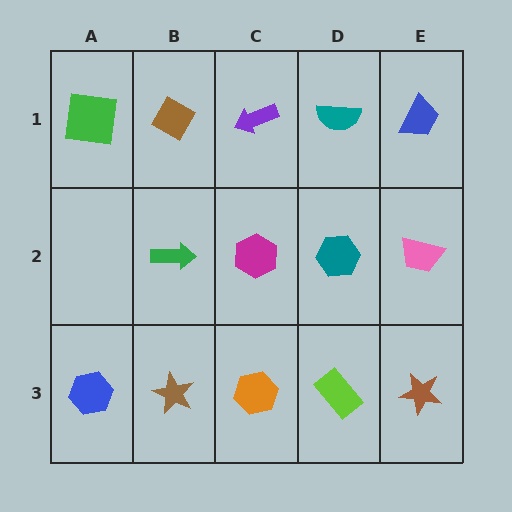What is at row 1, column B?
A brown diamond.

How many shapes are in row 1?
5 shapes.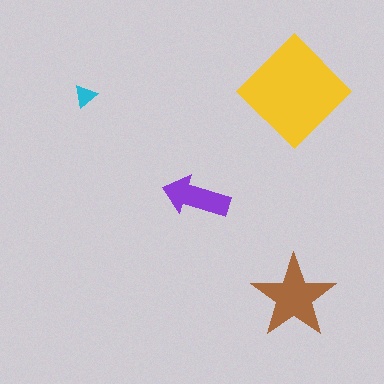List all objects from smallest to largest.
The cyan triangle, the purple arrow, the brown star, the yellow diamond.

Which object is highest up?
The yellow diamond is topmost.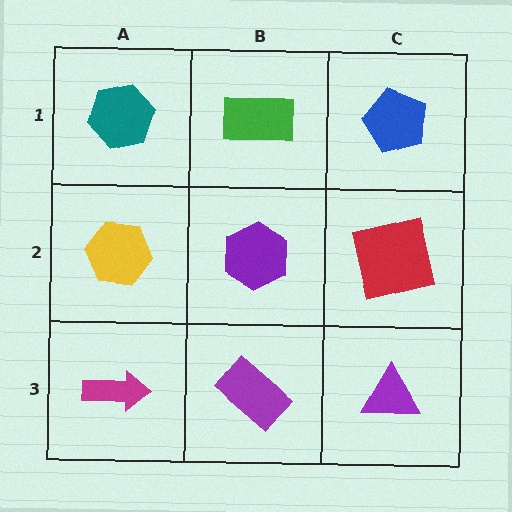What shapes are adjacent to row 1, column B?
A purple hexagon (row 2, column B), a teal hexagon (row 1, column A), a blue pentagon (row 1, column C).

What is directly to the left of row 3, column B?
A magenta arrow.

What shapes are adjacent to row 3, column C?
A red square (row 2, column C), a purple rectangle (row 3, column B).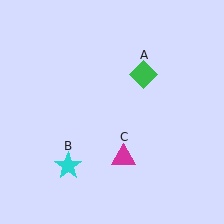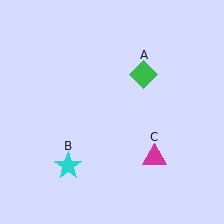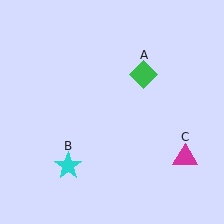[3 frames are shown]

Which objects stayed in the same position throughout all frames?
Green diamond (object A) and cyan star (object B) remained stationary.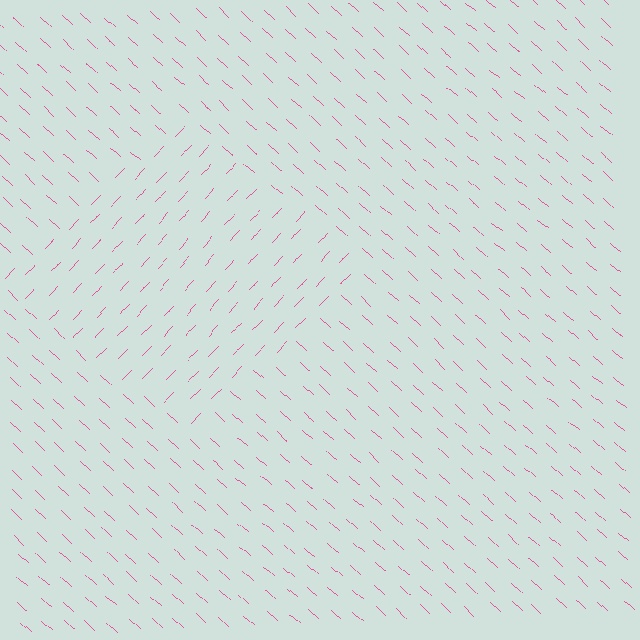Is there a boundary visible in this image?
Yes, there is a texture boundary formed by a change in line orientation.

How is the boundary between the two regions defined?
The boundary is defined purely by a change in line orientation (approximately 87 degrees difference). All lines are the same color and thickness.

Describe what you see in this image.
The image is filled with small pink line segments. A diamond region in the image has lines oriented differently from the surrounding lines, creating a visible texture boundary.